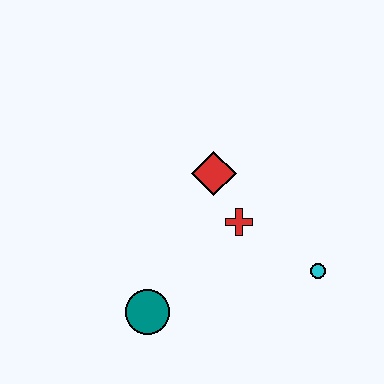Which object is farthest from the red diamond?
The teal circle is farthest from the red diamond.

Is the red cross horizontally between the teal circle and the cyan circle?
Yes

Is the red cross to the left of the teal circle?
No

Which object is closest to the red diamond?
The red cross is closest to the red diamond.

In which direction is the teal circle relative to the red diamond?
The teal circle is below the red diamond.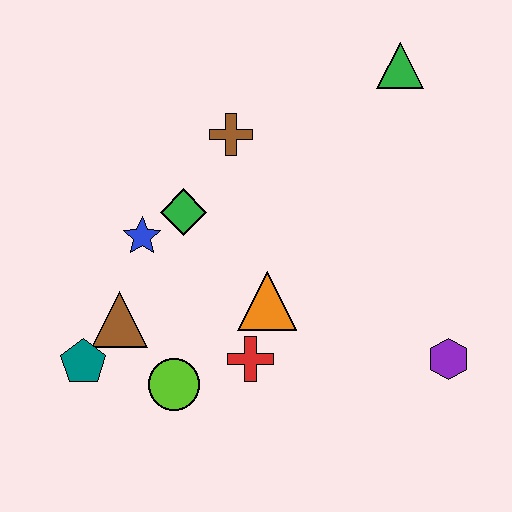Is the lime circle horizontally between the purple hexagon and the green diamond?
No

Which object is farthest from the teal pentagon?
The green triangle is farthest from the teal pentagon.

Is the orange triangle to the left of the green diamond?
No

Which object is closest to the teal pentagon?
The brown triangle is closest to the teal pentagon.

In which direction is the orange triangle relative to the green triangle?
The orange triangle is below the green triangle.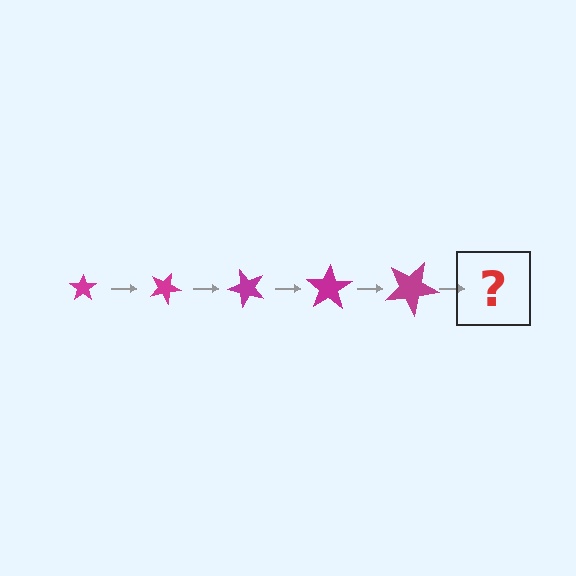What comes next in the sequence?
The next element should be a star, larger than the previous one and rotated 125 degrees from the start.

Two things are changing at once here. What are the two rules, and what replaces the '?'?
The two rules are that the star grows larger each step and it rotates 25 degrees each step. The '?' should be a star, larger than the previous one and rotated 125 degrees from the start.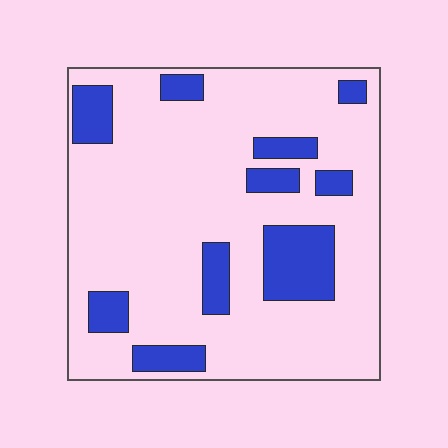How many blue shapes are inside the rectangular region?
10.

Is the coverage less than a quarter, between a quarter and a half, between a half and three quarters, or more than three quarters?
Less than a quarter.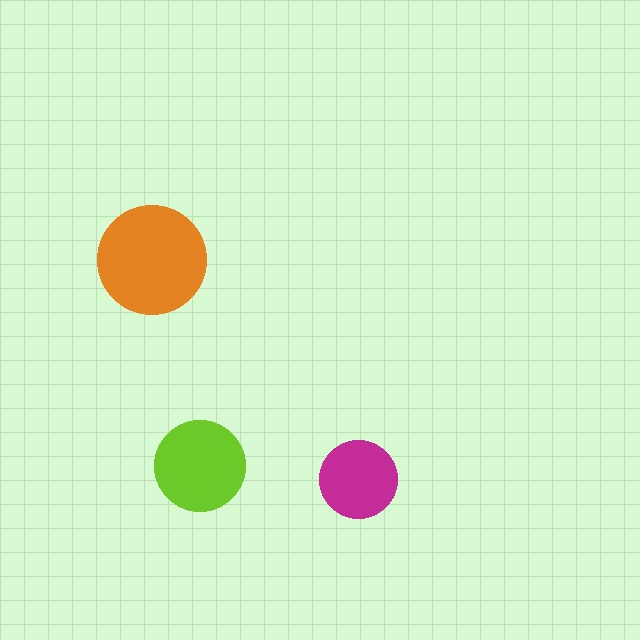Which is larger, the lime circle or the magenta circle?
The lime one.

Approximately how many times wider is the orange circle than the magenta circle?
About 1.5 times wider.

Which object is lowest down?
The magenta circle is bottommost.